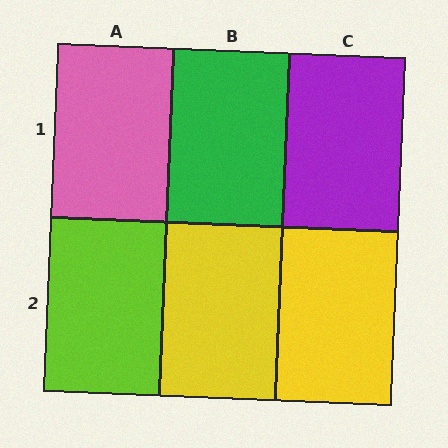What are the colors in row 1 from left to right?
Pink, green, purple.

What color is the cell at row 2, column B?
Yellow.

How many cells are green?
1 cell is green.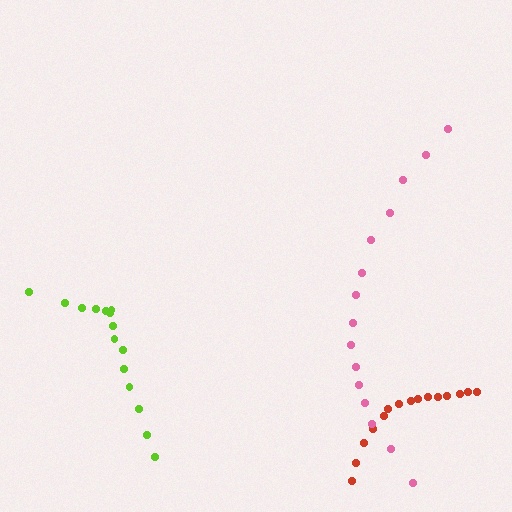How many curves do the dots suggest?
There are 3 distinct paths.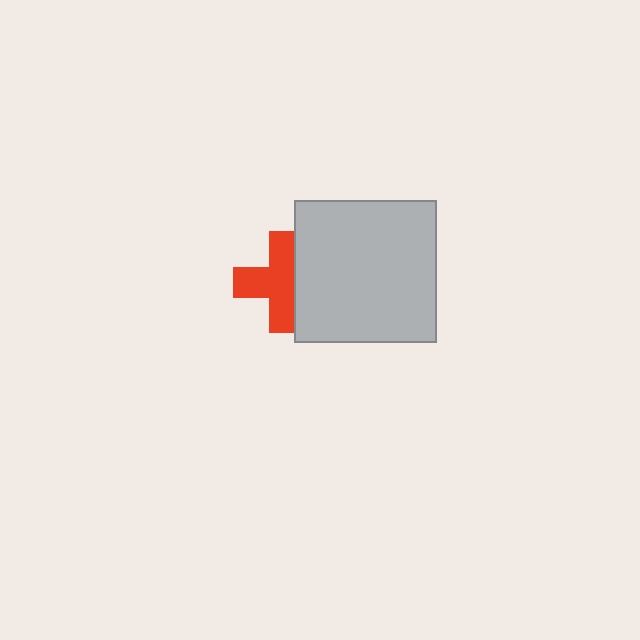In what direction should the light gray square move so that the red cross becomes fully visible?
The light gray square should move right. That is the shortest direction to clear the overlap and leave the red cross fully visible.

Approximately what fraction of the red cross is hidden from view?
Roughly 32% of the red cross is hidden behind the light gray square.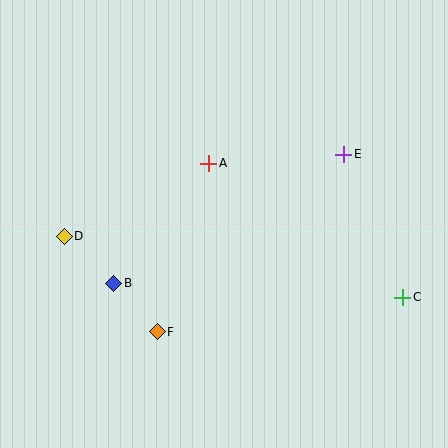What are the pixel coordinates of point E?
Point E is at (344, 154).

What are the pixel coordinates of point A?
Point A is at (209, 163).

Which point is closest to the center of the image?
Point A at (209, 163) is closest to the center.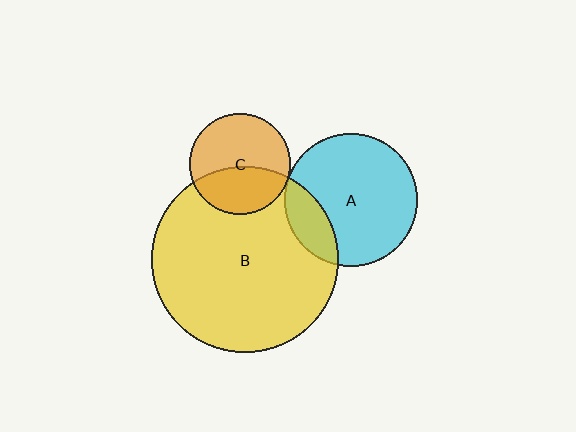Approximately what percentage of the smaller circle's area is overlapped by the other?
Approximately 40%.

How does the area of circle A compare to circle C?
Approximately 1.7 times.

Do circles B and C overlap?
Yes.